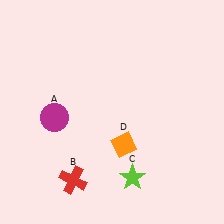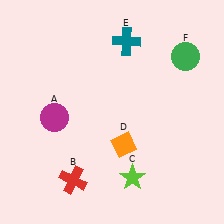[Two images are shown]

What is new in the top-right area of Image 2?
A teal cross (E) was added in the top-right area of Image 2.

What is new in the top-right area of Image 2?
A green circle (F) was added in the top-right area of Image 2.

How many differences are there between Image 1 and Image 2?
There are 2 differences between the two images.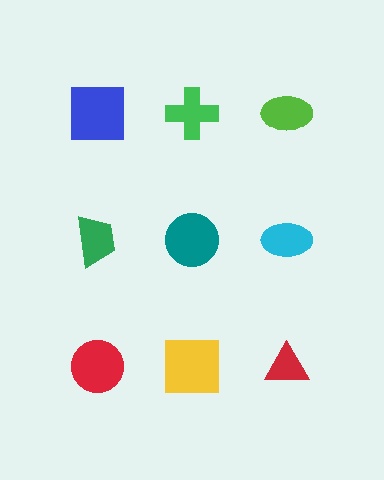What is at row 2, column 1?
A green trapezoid.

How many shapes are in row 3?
3 shapes.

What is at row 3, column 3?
A red triangle.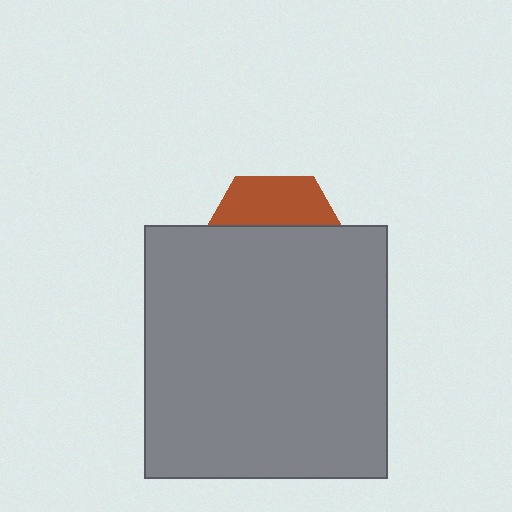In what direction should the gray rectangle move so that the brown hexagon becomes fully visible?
The gray rectangle should move down. That is the shortest direction to clear the overlap and leave the brown hexagon fully visible.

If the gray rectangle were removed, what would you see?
You would see the complete brown hexagon.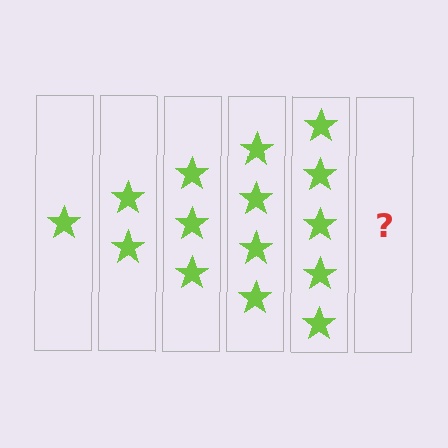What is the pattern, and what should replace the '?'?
The pattern is that each step adds one more star. The '?' should be 6 stars.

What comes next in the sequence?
The next element should be 6 stars.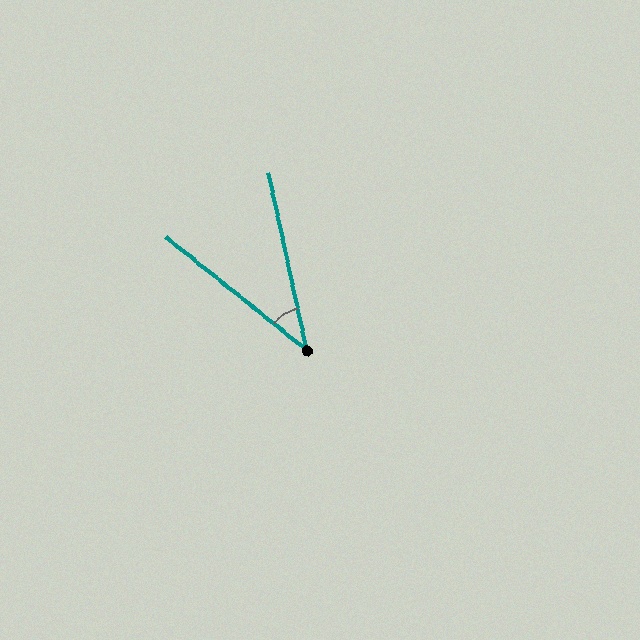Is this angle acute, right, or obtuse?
It is acute.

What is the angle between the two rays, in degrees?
Approximately 39 degrees.